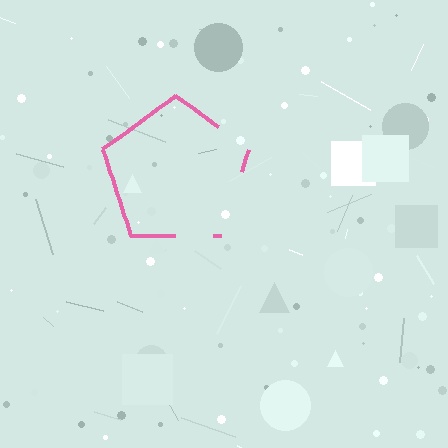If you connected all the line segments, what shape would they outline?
They would outline a pentagon.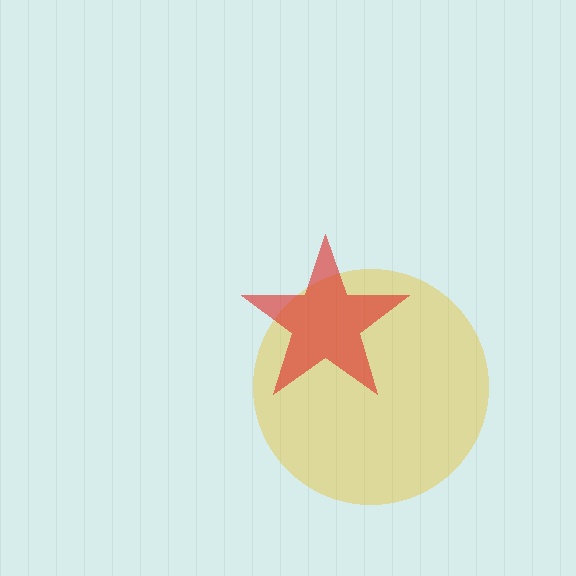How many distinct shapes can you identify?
There are 2 distinct shapes: a yellow circle, a red star.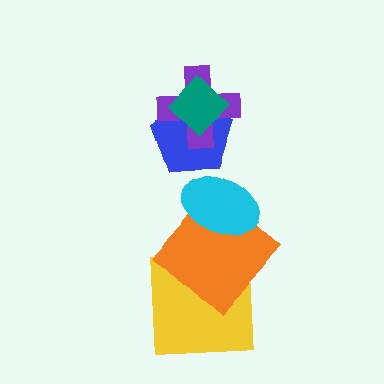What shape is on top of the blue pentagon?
The purple cross is on top of the blue pentagon.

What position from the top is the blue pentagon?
The blue pentagon is 3rd from the top.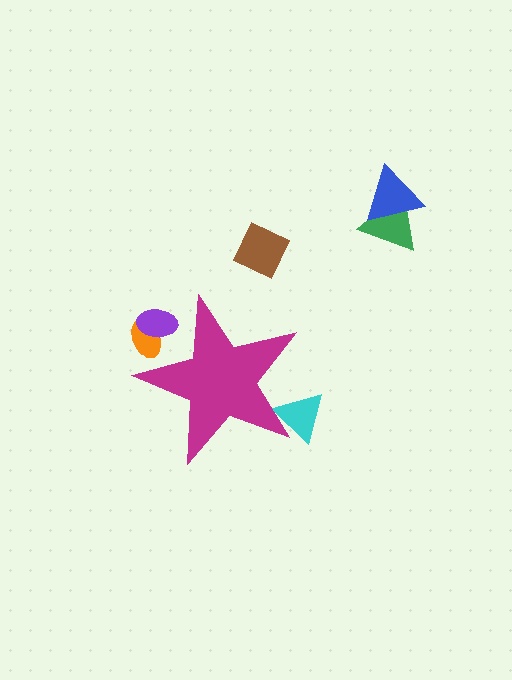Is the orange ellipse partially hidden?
Yes, the orange ellipse is partially hidden behind the magenta star.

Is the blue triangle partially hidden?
No, the blue triangle is fully visible.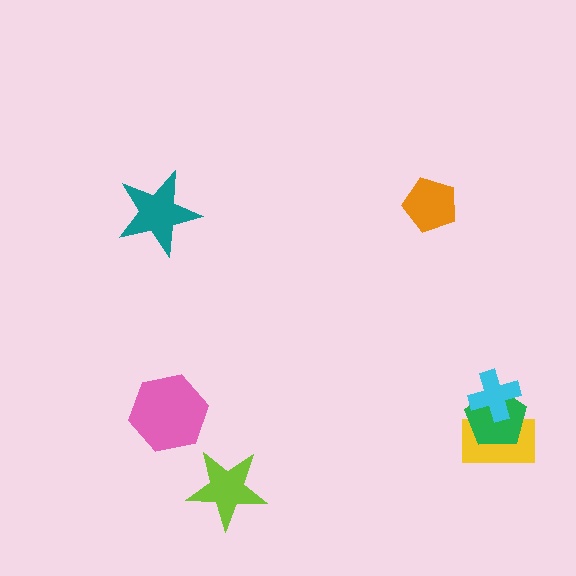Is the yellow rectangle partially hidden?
Yes, it is partially covered by another shape.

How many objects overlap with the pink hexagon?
0 objects overlap with the pink hexagon.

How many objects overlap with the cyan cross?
2 objects overlap with the cyan cross.